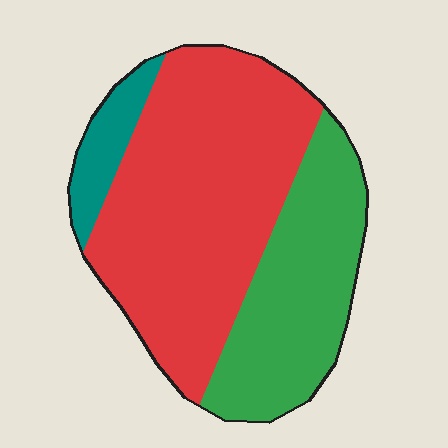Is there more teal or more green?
Green.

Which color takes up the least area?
Teal, at roughly 10%.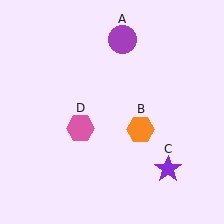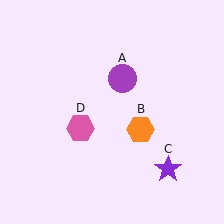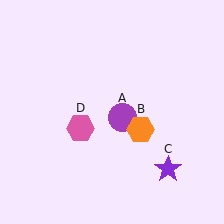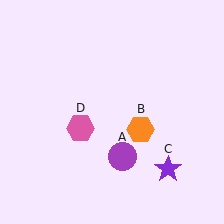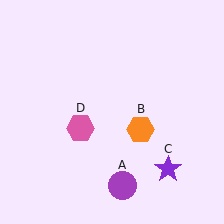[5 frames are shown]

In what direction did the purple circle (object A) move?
The purple circle (object A) moved down.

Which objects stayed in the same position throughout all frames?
Orange hexagon (object B) and purple star (object C) and pink hexagon (object D) remained stationary.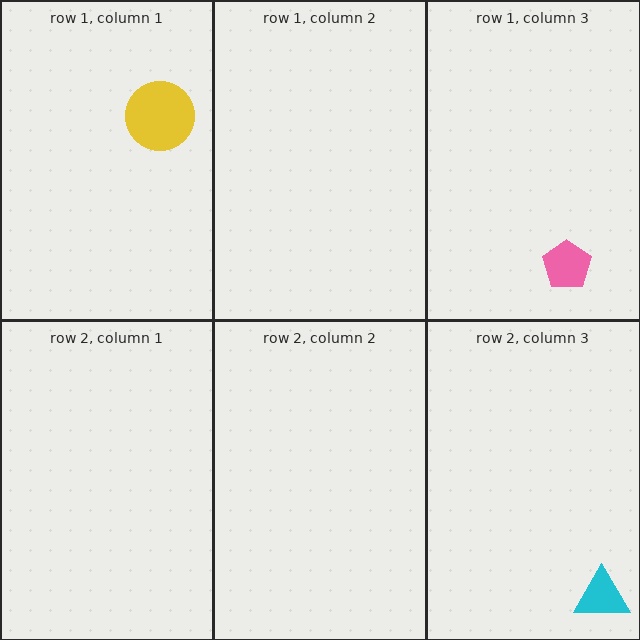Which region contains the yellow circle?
The row 1, column 1 region.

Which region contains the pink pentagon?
The row 1, column 3 region.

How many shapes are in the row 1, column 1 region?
1.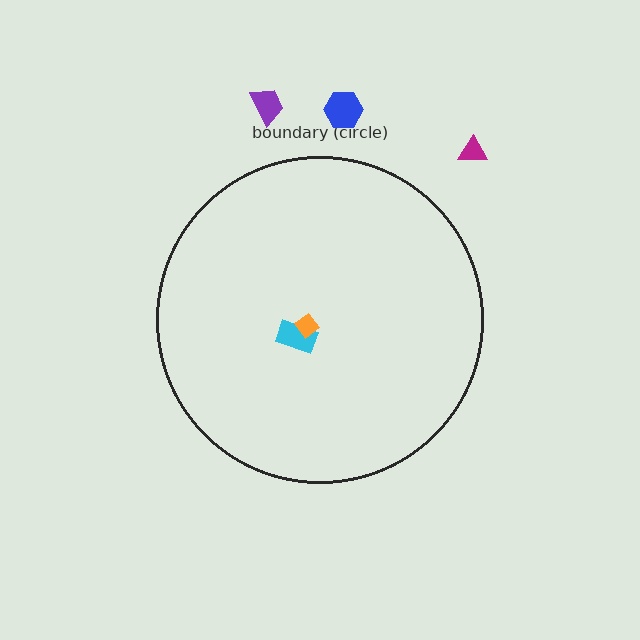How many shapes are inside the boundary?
2 inside, 3 outside.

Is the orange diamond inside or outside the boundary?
Inside.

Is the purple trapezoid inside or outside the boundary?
Outside.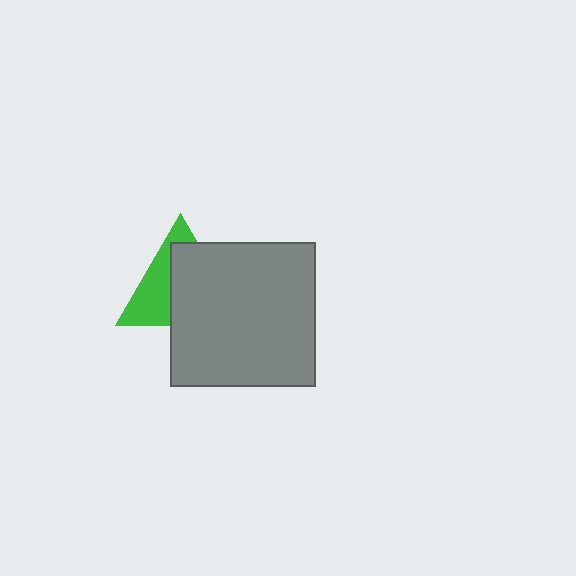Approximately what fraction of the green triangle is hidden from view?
Roughly 59% of the green triangle is hidden behind the gray square.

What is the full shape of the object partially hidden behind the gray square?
The partially hidden object is a green triangle.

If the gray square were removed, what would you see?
You would see the complete green triangle.